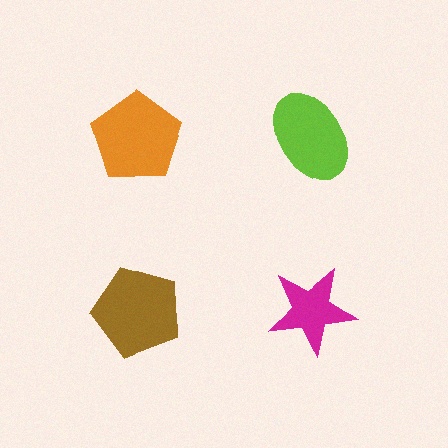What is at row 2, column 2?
A magenta star.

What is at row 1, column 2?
A lime ellipse.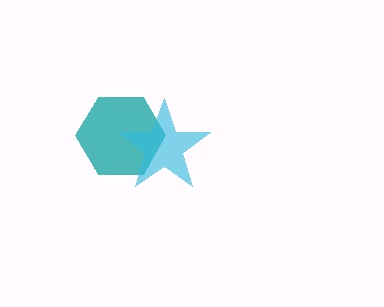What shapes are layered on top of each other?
The layered shapes are: a teal hexagon, a cyan star.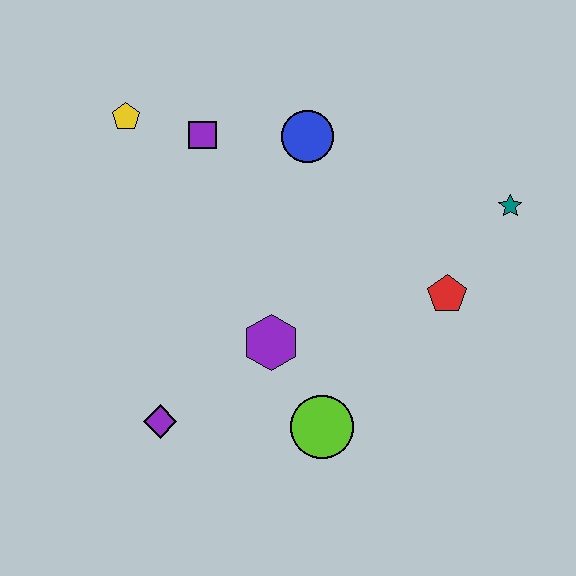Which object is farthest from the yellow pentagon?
The teal star is farthest from the yellow pentagon.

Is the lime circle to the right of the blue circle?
Yes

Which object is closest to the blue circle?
The purple square is closest to the blue circle.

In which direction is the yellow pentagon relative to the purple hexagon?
The yellow pentagon is above the purple hexagon.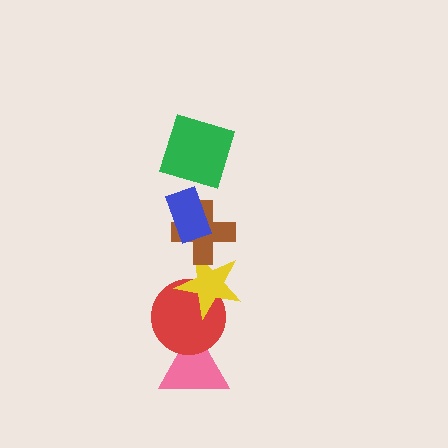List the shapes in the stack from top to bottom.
From top to bottom: the green square, the blue rectangle, the brown cross, the yellow star, the red circle, the pink triangle.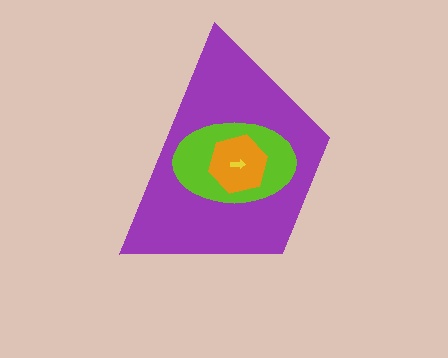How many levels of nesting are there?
4.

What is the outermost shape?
The purple trapezoid.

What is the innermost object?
The yellow arrow.